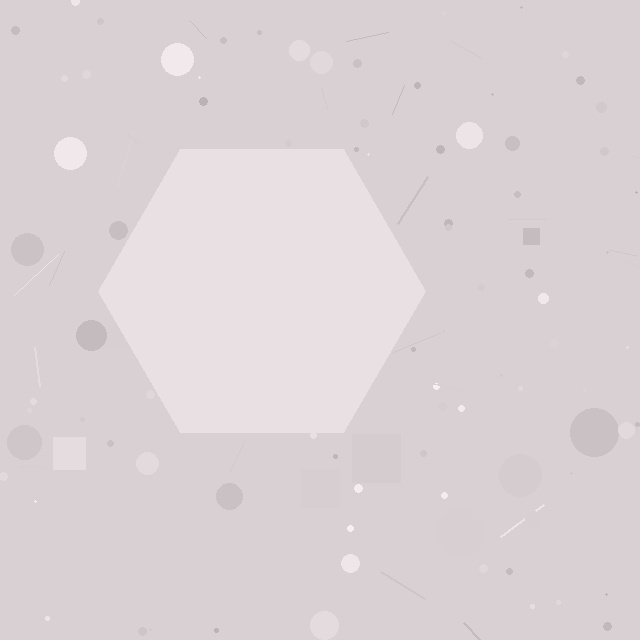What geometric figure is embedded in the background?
A hexagon is embedded in the background.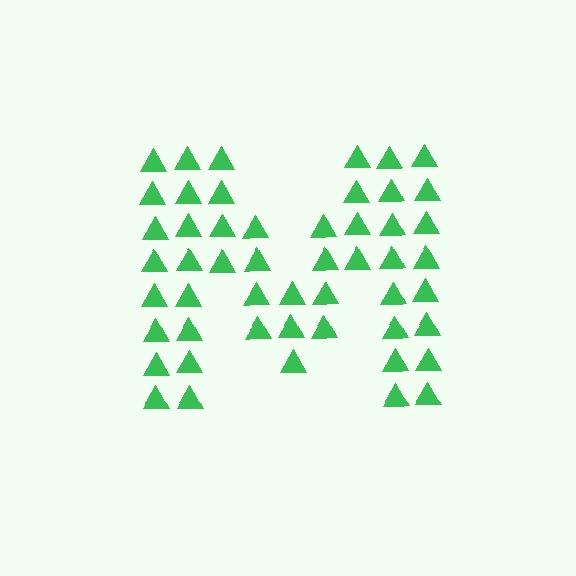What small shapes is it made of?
It is made of small triangles.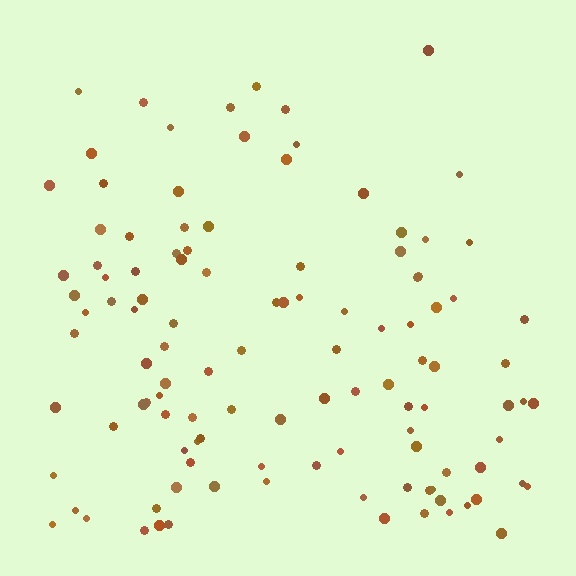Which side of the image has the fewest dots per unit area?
The top.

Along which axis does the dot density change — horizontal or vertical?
Vertical.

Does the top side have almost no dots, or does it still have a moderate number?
Still a moderate number, just noticeably fewer than the bottom.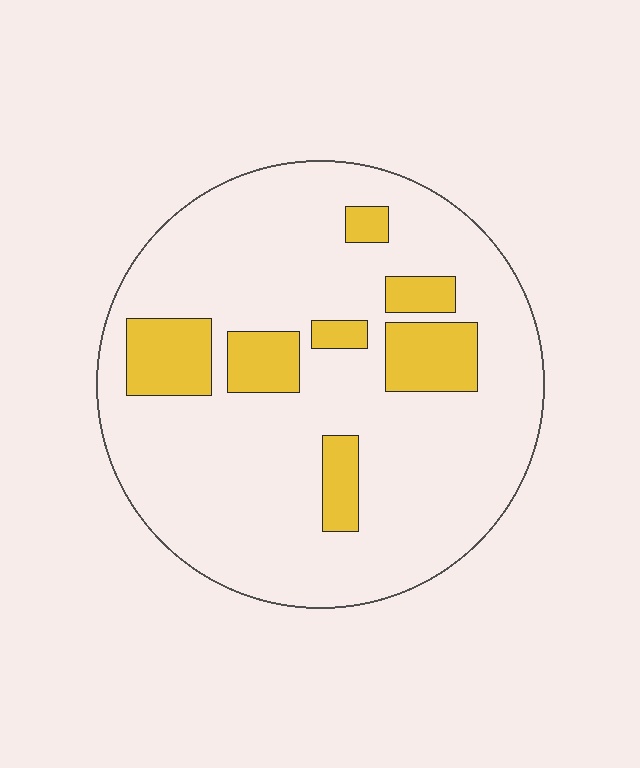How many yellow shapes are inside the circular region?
7.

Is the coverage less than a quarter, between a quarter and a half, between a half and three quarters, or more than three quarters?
Less than a quarter.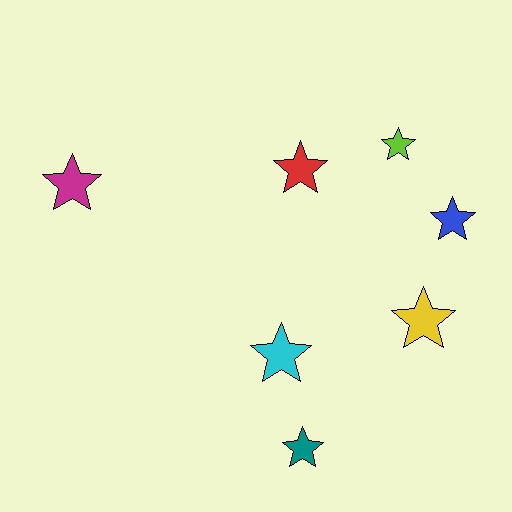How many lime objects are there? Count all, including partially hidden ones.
There is 1 lime object.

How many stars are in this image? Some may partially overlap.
There are 7 stars.